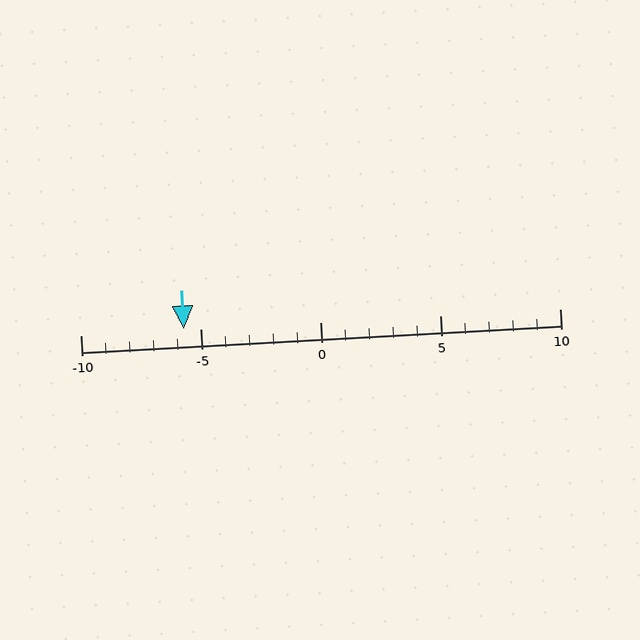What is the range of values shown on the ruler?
The ruler shows values from -10 to 10.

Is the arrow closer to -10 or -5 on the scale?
The arrow is closer to -5.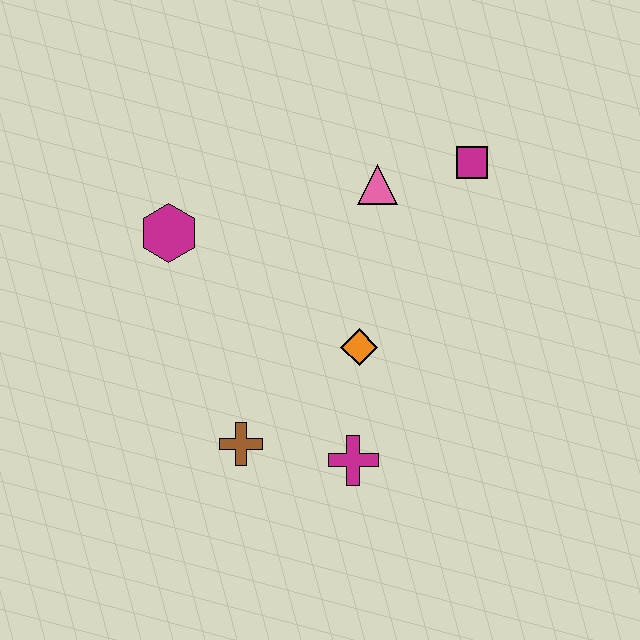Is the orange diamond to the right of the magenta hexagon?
Yes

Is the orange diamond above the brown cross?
Yes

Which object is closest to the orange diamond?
The magenta cross is closest to the orange diamond.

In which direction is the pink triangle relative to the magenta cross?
The pink triangle is above the magenta cross.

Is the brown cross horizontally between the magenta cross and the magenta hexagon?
Yes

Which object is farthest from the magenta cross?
The magenta square is farthest from the magenta cross.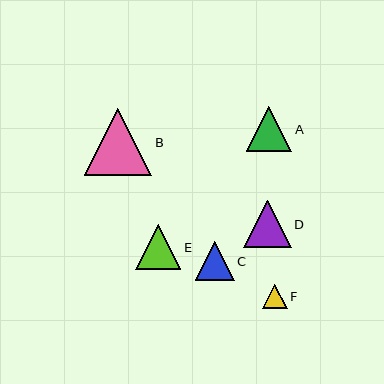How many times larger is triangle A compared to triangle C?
Triangle A is approximately 1.2 times the size of triangle C.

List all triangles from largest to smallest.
From largest to smallest: B, D, A, E, C, F.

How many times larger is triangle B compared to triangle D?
Triangle B is approximately 1.4 times the size of triangle D.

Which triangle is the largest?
Triangle B is the largest with a size of approximately 68 pixels.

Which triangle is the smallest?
Triangle F is the smallest with a size of approximately 25 pixels.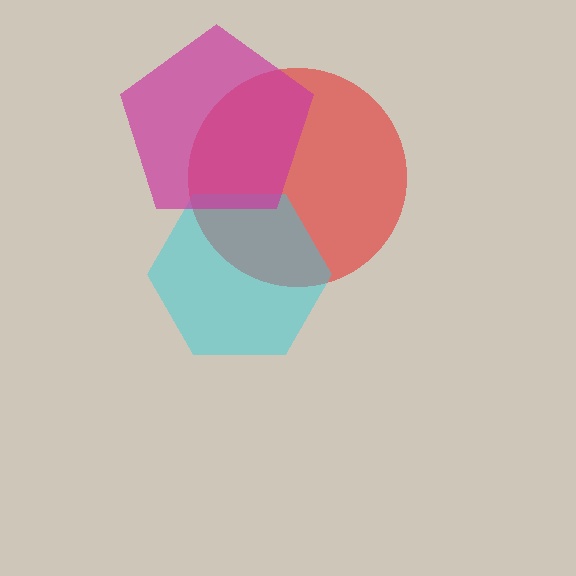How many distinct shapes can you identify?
There are 3 distinct shapes: a red circle, a cyan hexagon, a magenta pentagon.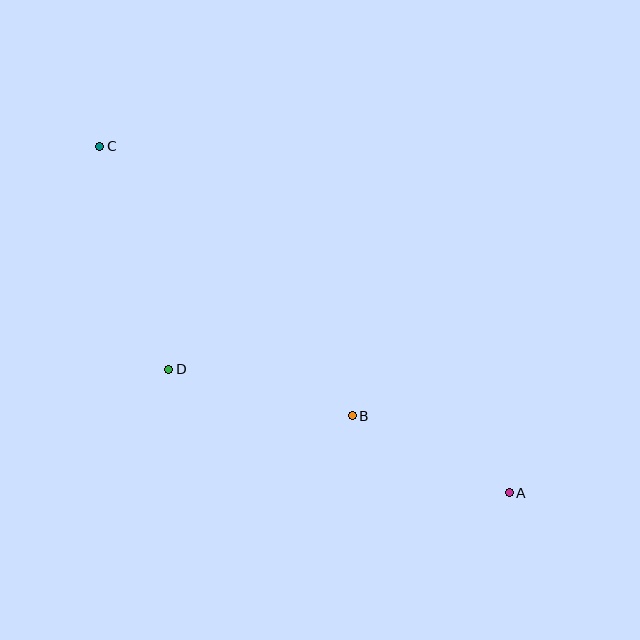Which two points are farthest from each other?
Points A and C are farthest from each other.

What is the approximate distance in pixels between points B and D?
The distance between B and D is approximately 189 pixels.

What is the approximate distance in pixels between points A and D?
The distance between A and D is approximately 362 pixels.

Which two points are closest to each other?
Points A and B are closest to each other.